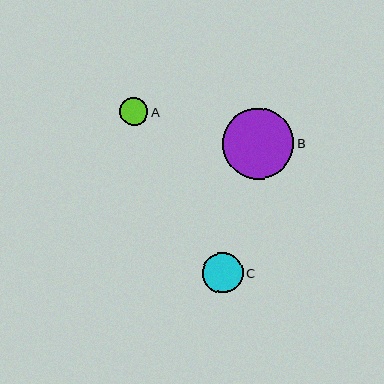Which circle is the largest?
Circle B is the largest with a size of approximately 71 pixels.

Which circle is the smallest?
Circle A is the smallest with a size of approximately 28 pixels.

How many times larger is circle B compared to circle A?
Circle B is approximately 2.5 times the size of circle A.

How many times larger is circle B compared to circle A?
Circle B is approximately 2.5 times the size of circle A.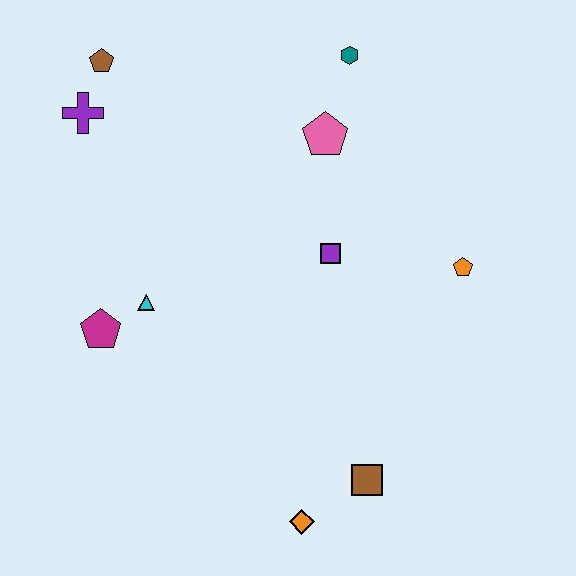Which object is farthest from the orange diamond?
The brown pentagon is farthest from the orange diamond.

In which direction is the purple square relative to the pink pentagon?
The purple square is below the pink pentagon.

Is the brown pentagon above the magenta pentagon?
Yes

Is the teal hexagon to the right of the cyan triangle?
Yes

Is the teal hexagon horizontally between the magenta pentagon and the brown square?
Yes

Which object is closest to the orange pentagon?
The purple square is closest to the orange pentagon.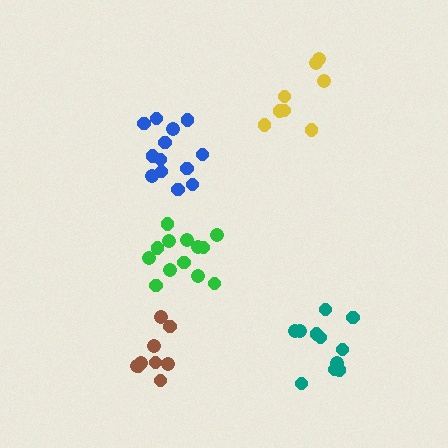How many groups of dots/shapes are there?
There are 5 groups.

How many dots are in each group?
Group 1: 9 dots, Group 2: 13 dots, Group 3: 8 dots, Group 4: 13 dots, Group 5: 11 dots (54 total).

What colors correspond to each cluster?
The clusters are colored: brown, green, yellow, blue, teal.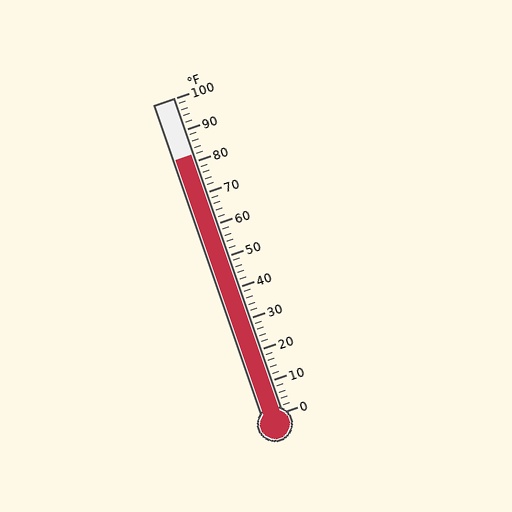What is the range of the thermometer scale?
The thermometer scale ranges from 0°F to 100°F.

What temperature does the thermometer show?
The thermometer shows approximately 82°F.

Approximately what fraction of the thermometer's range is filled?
The thermometer is filled to approximately 80% of its range.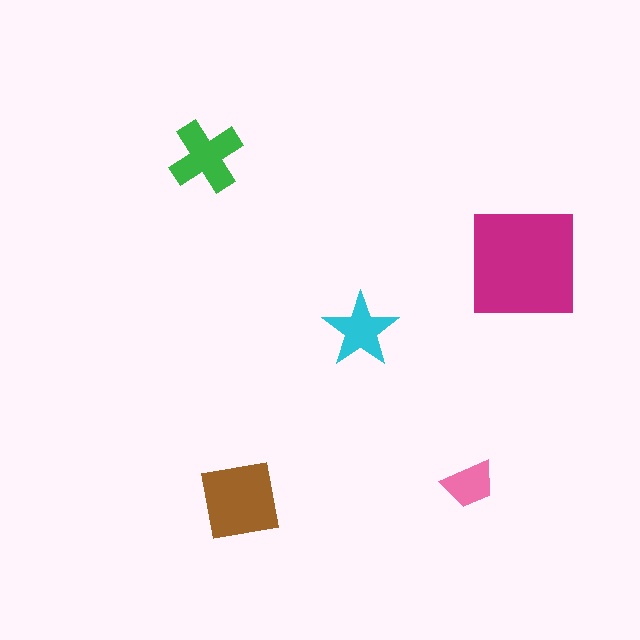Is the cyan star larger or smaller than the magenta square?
Smaller.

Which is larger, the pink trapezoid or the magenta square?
The magenta square.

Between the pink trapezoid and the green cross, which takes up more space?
The green cross.